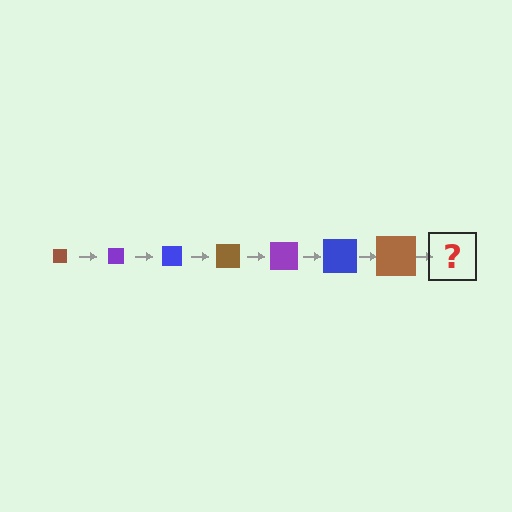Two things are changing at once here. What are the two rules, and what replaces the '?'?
The two rules are that the square grows larger each step and the color cycles through brown, purple, and blue. The '?' should be a purple square, larger than the previous one.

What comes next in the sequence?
The next element should be a purple square, larger than the previous one.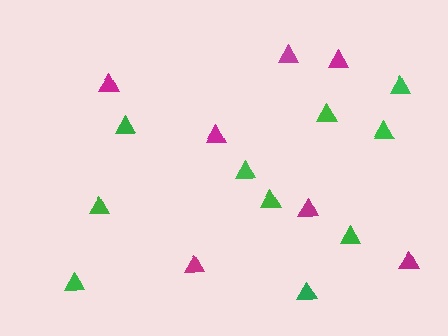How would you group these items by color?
There are 2 groups: one group of green triangles (10) and one group of magenta triangles (7).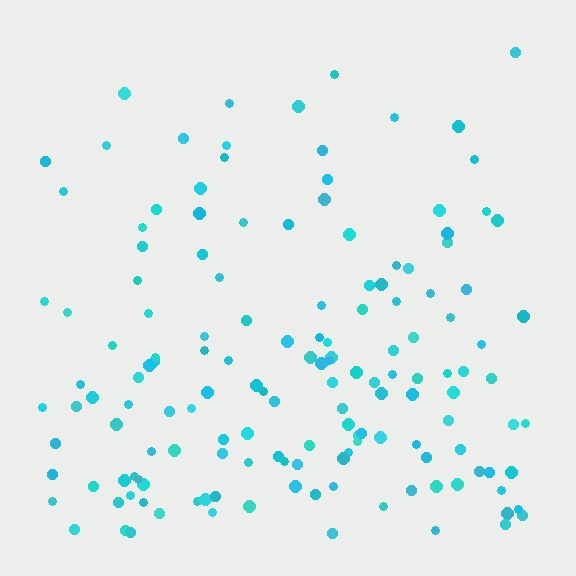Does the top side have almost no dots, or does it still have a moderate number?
Still a moderate number, just noticeably fewer than the bottom.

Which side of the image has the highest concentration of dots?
The bottom.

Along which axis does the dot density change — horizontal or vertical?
Vertical.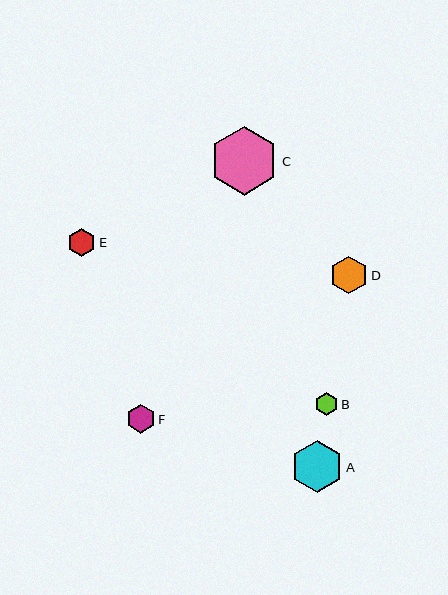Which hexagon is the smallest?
Hexagon B is the smallest with a size of approximately 23 pixels.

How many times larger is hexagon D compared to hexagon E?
Hexagon D is approximately 1.3 times the size of hexagon E.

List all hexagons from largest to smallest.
From largest to smallest: C, A, D, F, E, B.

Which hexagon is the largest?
Hexagon C is the largest with a size of approximately 69 pixels.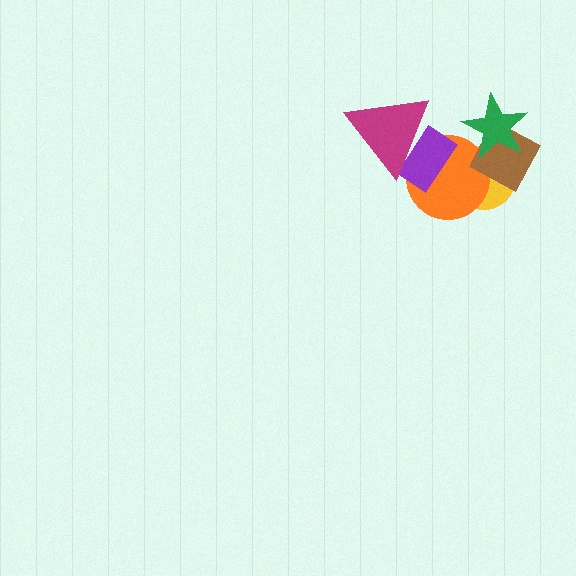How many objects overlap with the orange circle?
4 objects overlap with the orange circle.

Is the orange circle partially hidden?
Yes, it is partially covered by another shape.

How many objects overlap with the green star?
2 objects overlap with the green star.